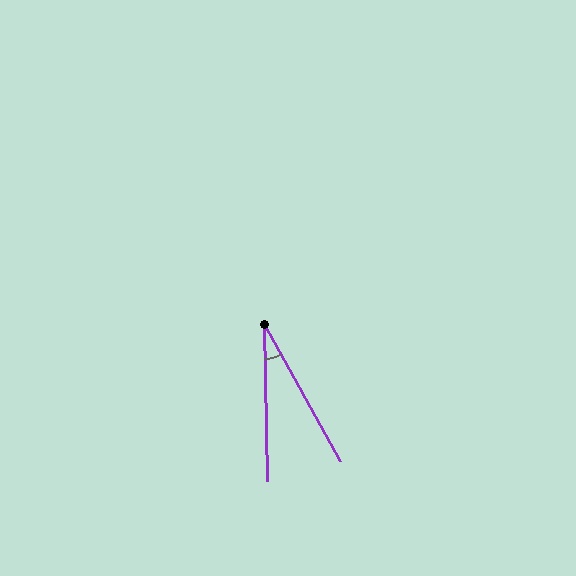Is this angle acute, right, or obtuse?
It is acute.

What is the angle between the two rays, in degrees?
Approximately 28 degrees.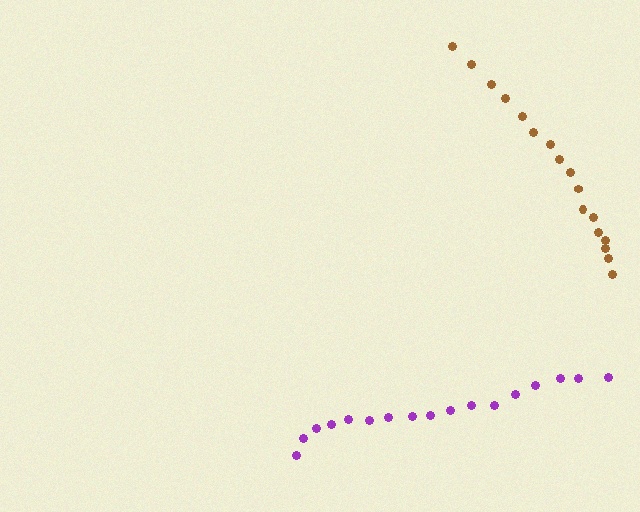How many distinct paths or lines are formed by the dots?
There are 2 distinct paths.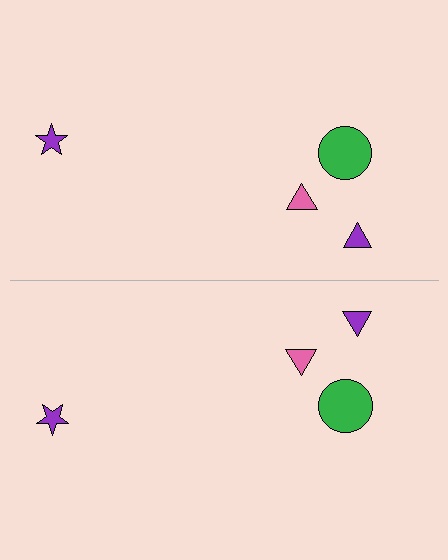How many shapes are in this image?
There are 8 shapes in this image.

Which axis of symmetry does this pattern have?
The pattern has a horizontal axis of symmetry running through the center of the image.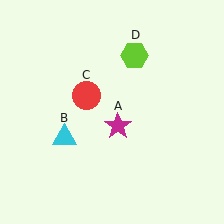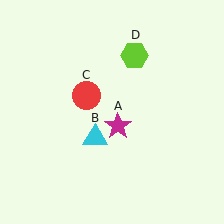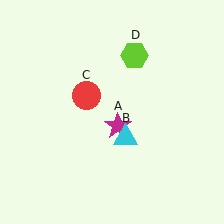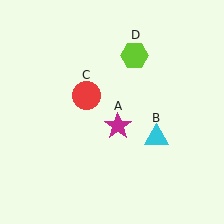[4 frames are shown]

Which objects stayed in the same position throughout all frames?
Magenta star (object A) and red circle (object C) and lime hexagon (object D) remained stationary.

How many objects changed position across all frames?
1 object changed position: cyan triangle (object B).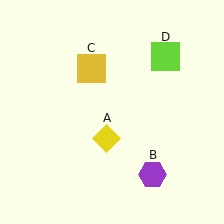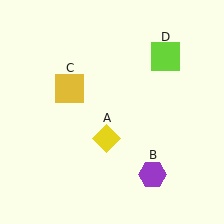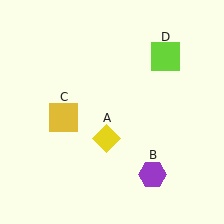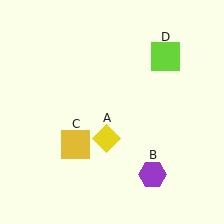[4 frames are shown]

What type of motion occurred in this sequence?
The yellow square (object C) rotated counterclockwise around the center of the scene.